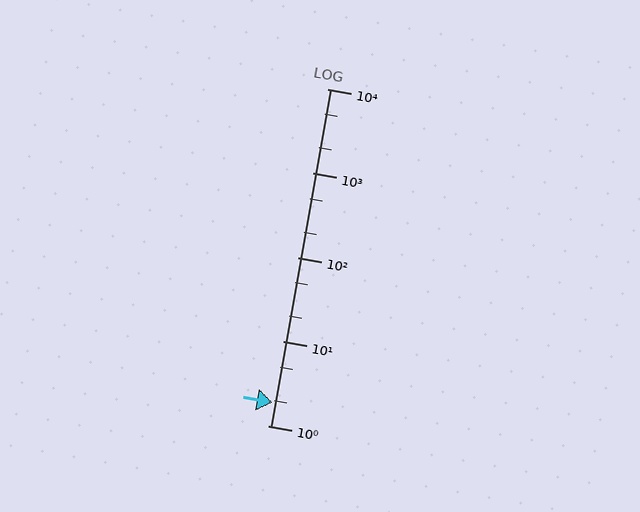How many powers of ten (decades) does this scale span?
The scale spans 4 decades, from 1 to 10000.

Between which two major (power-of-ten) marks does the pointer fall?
The pointer is between 1 and 10.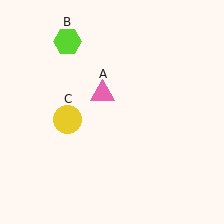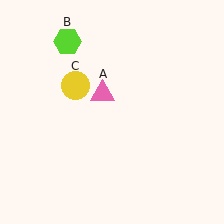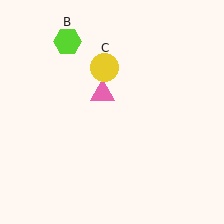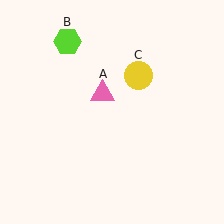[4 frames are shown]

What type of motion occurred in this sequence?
The yellow circle (object C) rotated clockwise around the center of the scene.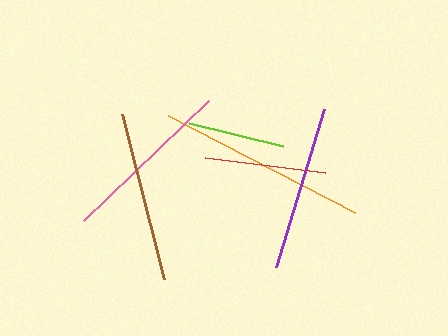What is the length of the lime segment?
The lime segment is approximately 97 pixels long.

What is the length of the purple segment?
The purple segment is approximately 164 pixels long.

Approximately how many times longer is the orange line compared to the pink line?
The orange line is approximately 1.2 times the length of the pink line.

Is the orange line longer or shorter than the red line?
The orange line is longer than the red line.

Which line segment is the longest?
The orange line is the longest at approximately 210 pixels.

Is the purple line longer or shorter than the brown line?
The brown line is longer than the purple line.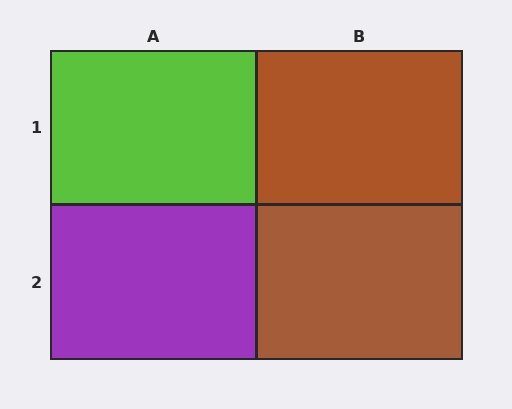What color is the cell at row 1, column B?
Brown.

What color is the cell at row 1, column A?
Lime.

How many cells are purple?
1 cell is purple.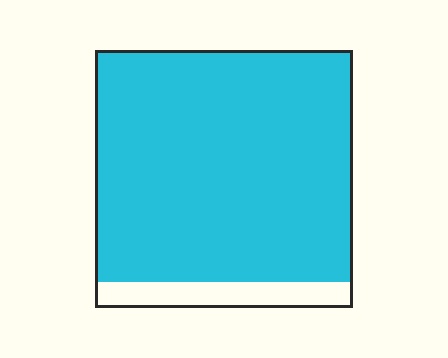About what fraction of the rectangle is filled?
About nine tenths (9/10).